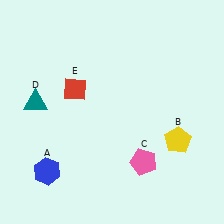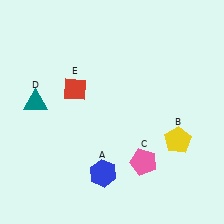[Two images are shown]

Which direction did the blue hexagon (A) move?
The blue hexagon (A) moved right.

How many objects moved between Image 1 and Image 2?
1 object moved between the two images.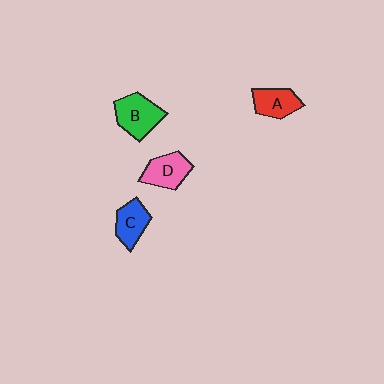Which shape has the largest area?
Shape B (green).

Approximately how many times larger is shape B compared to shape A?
Approximately 1.3 times.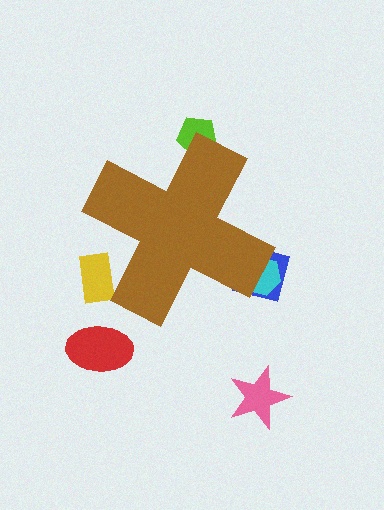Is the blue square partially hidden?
Yes, the blue square is partially hidden behind the brown cross.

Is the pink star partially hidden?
No, the pink star is fully visible.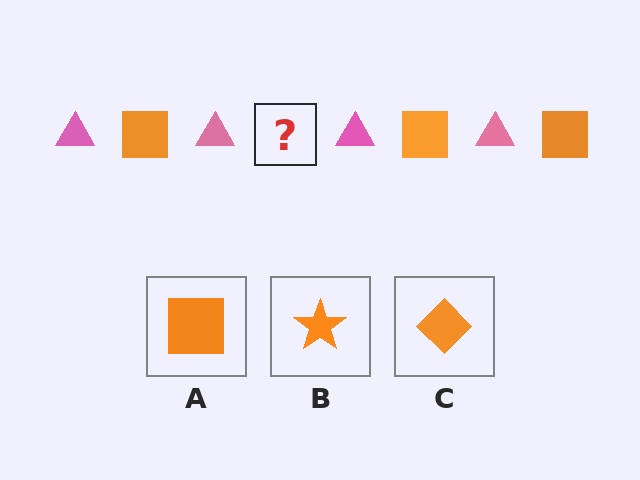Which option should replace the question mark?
Option A.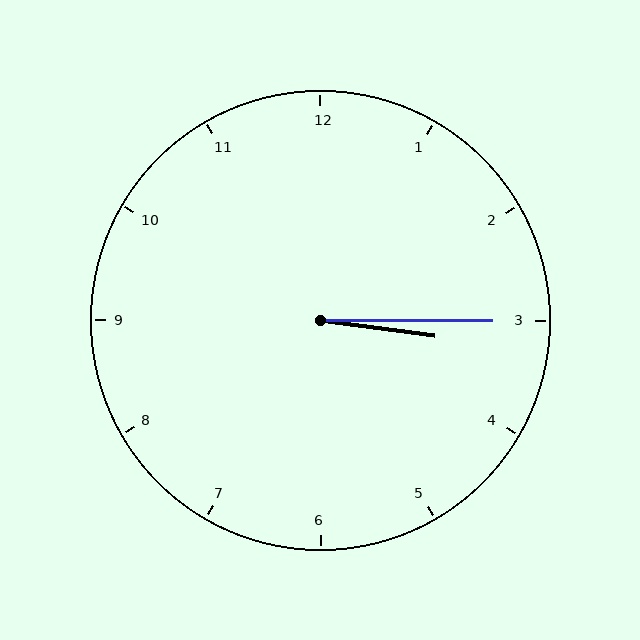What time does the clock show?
3:15.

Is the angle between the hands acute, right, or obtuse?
It is acute.